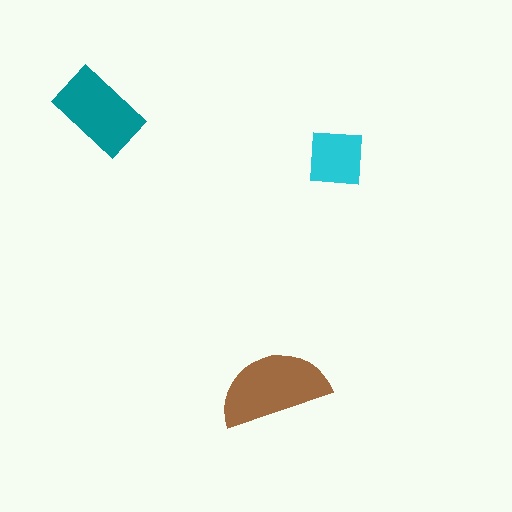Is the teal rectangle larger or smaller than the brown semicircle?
Smaller.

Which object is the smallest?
The cyan square.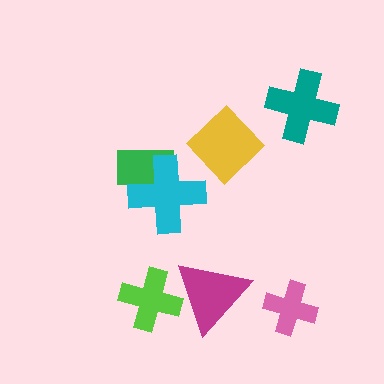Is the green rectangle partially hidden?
Yes, it is partially covered by another shape.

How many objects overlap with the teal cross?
0 objects overlap with the teal cross.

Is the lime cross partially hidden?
Yes, it is partially covered by another shape.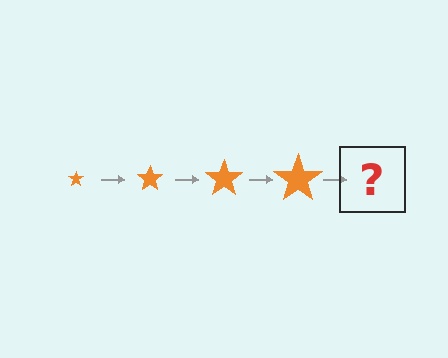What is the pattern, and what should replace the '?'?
The pattern is that the star gets progressively larger each step. The '?' should be an orange star, larger than the previous one.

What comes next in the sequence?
The next element should be an orange star, larger than the previous one.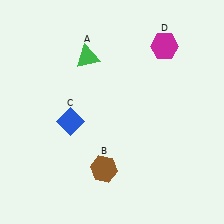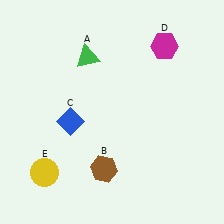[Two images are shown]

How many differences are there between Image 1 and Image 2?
There is 1 difference between the two images.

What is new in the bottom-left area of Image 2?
A yellow circle (E) was added in the bottom-left area of Image 2.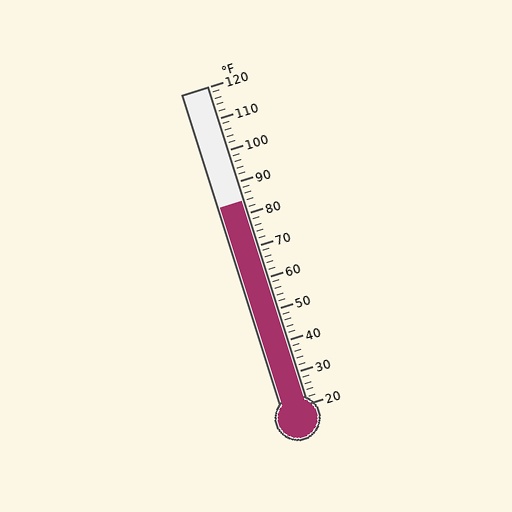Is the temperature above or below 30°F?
The temperature is above 30°F.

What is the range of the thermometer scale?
The thermometer scale ranges from 20°F to 120°F.